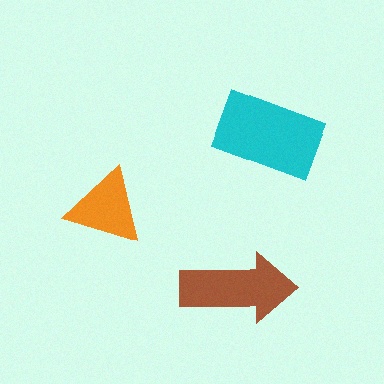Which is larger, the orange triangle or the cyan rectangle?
The cyan rectangle.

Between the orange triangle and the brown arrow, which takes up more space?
The brown arrow.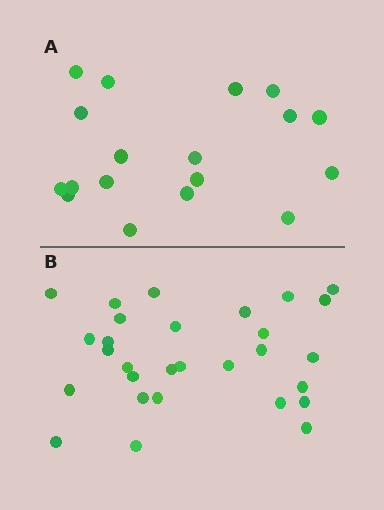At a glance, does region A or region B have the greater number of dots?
Region B (the bottom region) has more dots.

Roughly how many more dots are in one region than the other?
Region B has roughly 12 or so more dots than region A.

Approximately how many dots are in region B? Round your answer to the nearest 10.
About 30 dots. (The exact count is 29, which rounds to 30.)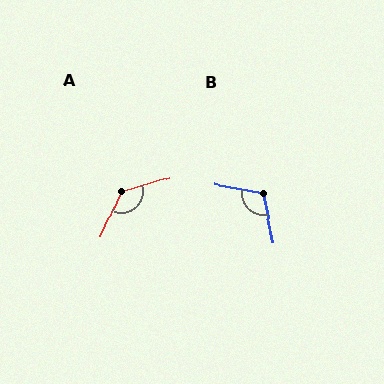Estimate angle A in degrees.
Approximately 131 degrees.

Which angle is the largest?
A, at approximately 131 degrees.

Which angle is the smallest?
B, at approximately 112 degrees.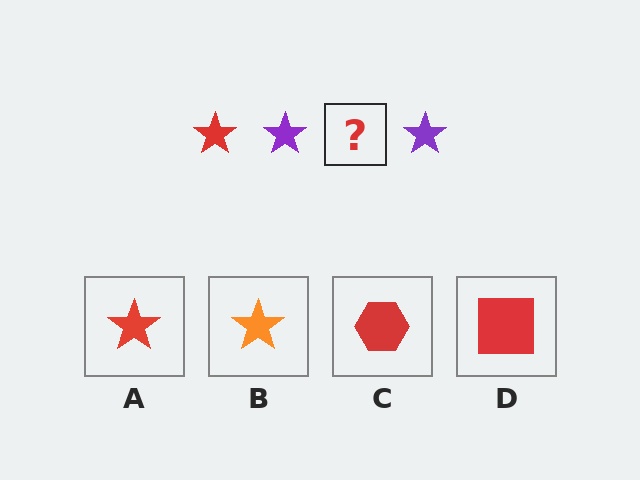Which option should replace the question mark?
Option A.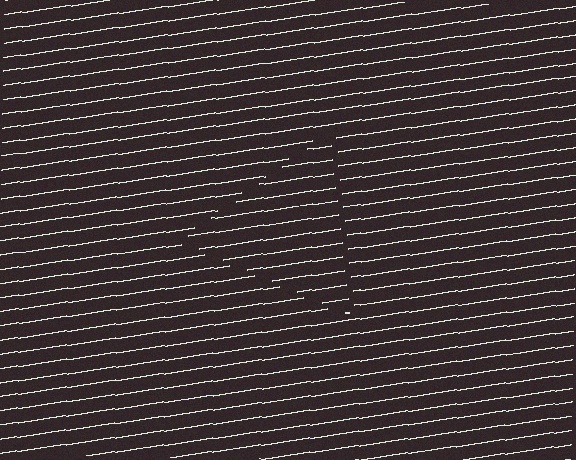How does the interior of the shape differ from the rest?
The interior of the shape contains the same grating, shifted by half a period — the contour is defined by the phase discontinuity where line-ends from the inner and outer gratings abut.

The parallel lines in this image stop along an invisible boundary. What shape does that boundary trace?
An illusory triangle. The interior of the shape contains the same grating, shifted by half a period — the contour is defined by the phase discontinuity where line-ends from the inner and outer gratings abut.